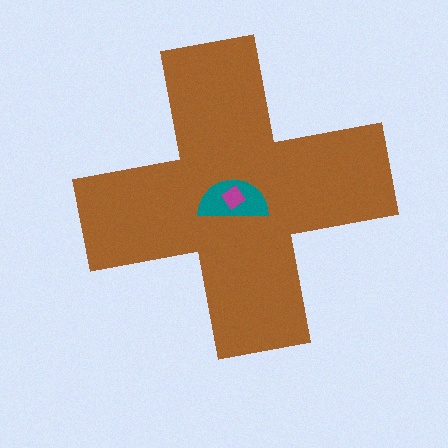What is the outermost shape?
The brown cross.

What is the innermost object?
The magenta diamond.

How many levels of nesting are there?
3.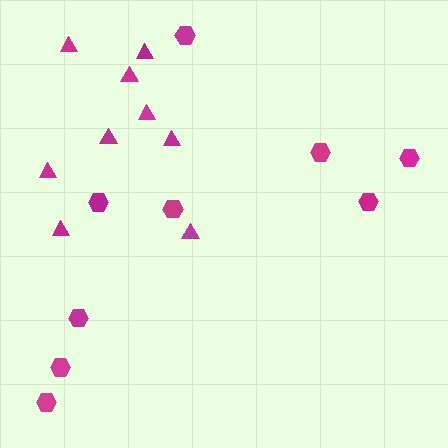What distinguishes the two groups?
There are 2 groups: one group of triangles (9) and one group of hexagons (9).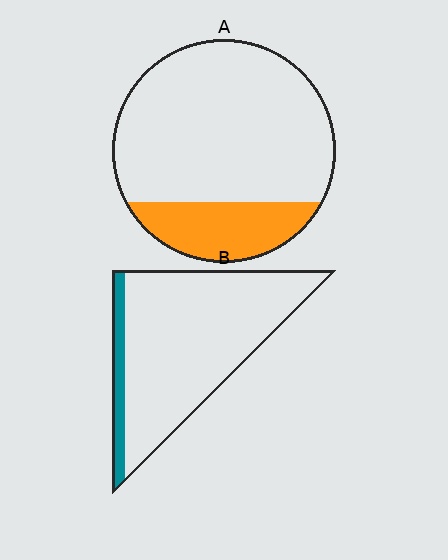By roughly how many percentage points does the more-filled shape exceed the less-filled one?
By roughly 10 percentage points (A over B).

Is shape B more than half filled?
No.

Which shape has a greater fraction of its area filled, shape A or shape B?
Shape A.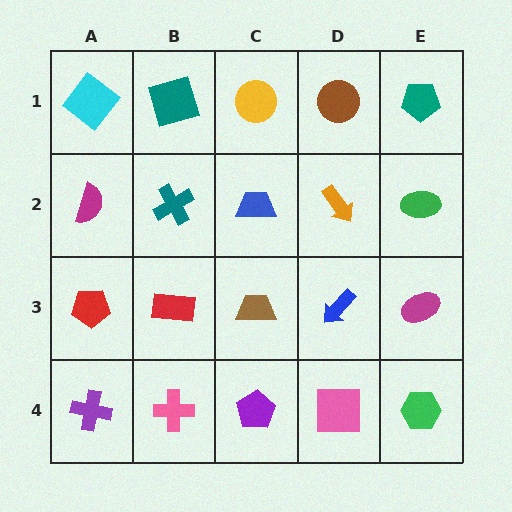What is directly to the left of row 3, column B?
A red pentagon.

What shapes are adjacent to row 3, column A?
A magenta semicircle (row 2, column A), a purple cross (row 4, column A), a red rectangle (row 3, column B).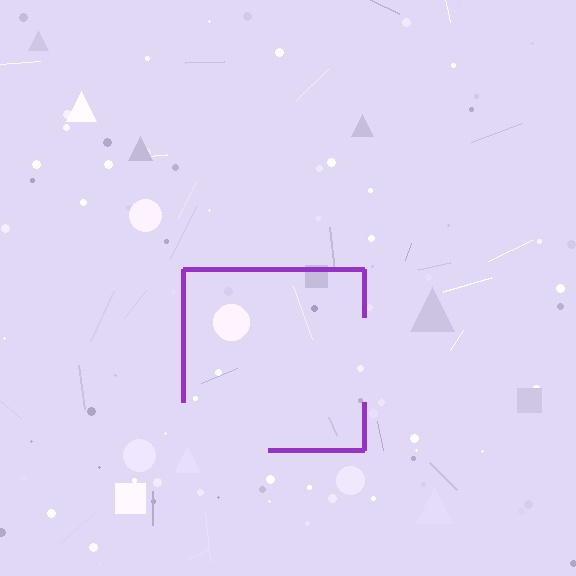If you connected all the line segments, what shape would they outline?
They would outline a square.